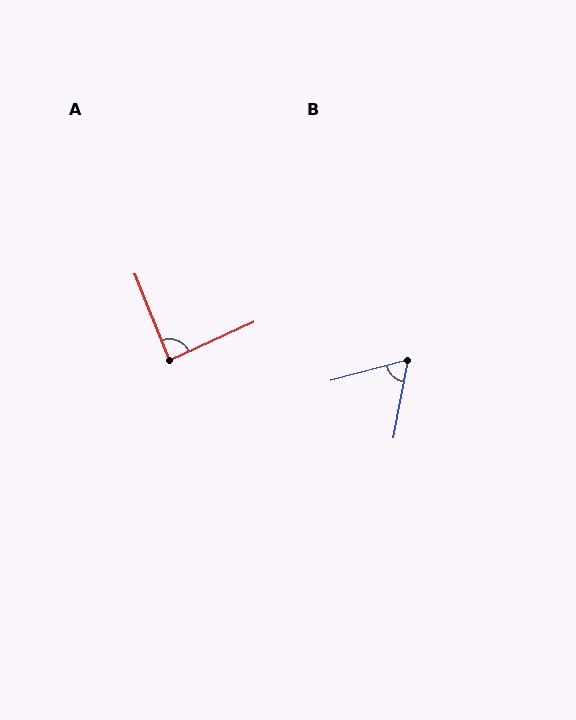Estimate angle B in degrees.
Approximately 64 degrees.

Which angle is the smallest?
B, at approximately 64 degrees.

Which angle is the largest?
A, at approximately 88 degrees.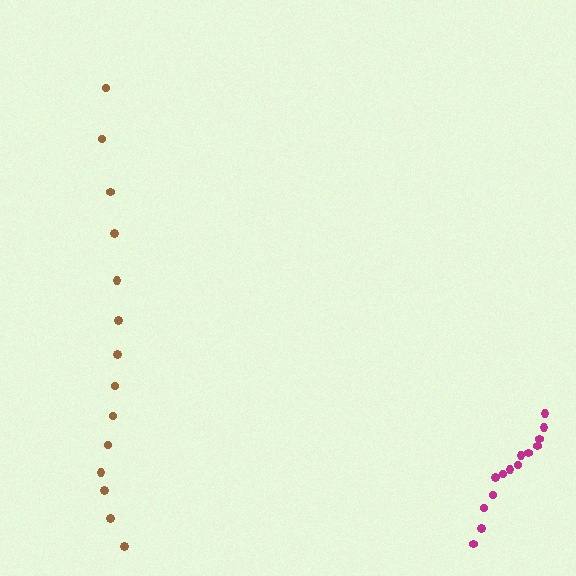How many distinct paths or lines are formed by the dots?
There are 2 distinct paths.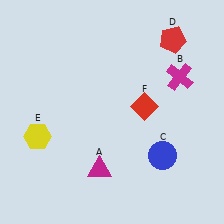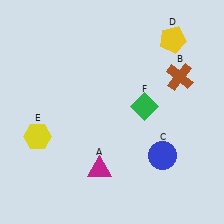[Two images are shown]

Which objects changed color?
B changed from magenta to brown. D changed from red to yellow. F changed from red to green.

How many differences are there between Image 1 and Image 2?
There are 3 differences between the two images.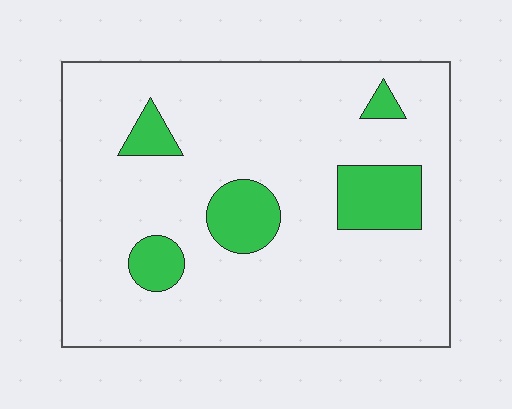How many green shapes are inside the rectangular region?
5.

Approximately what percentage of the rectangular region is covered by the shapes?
Approximately 15%.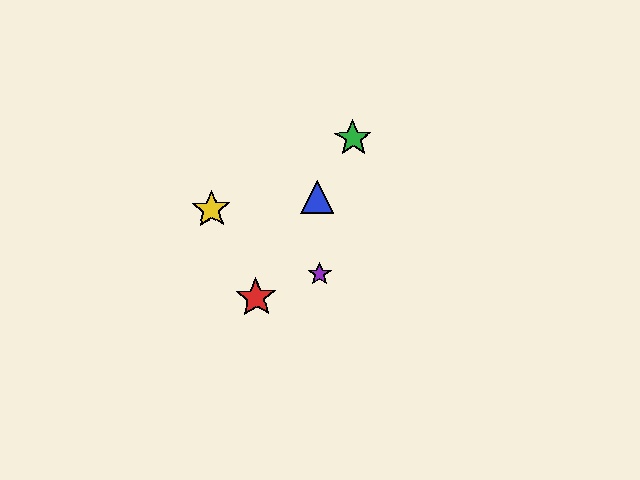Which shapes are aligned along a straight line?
The red star, the blue triangle, the green star are aligned along a straight line.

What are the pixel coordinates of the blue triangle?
The blue triangle is at (317, 197).